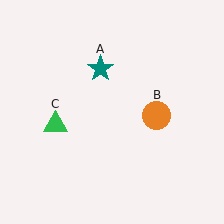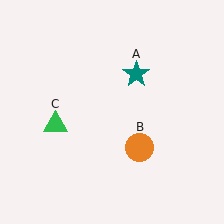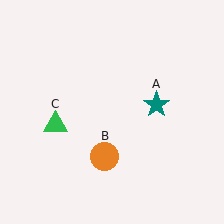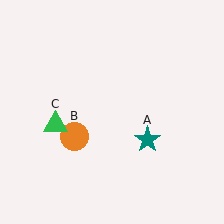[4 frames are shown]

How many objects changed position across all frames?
2 objects changed position: teal star (object A), orange circle (object B).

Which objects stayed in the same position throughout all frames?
Green triangle (object C) remained stationary.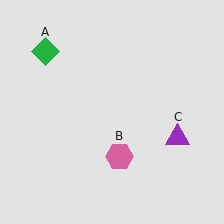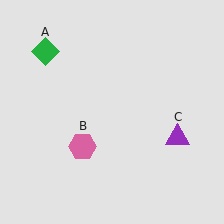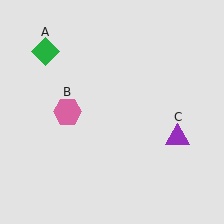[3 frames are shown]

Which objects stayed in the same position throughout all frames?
Green diamond (object A) and purple triangle (object C) remained stationary.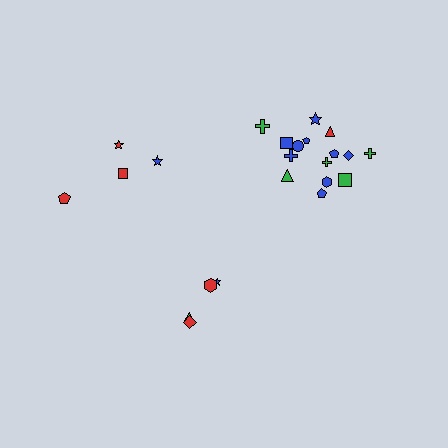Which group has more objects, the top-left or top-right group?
The top-right group.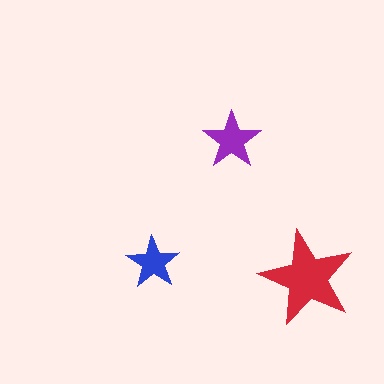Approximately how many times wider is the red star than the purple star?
About 1.5 times wider.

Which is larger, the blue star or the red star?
The red one.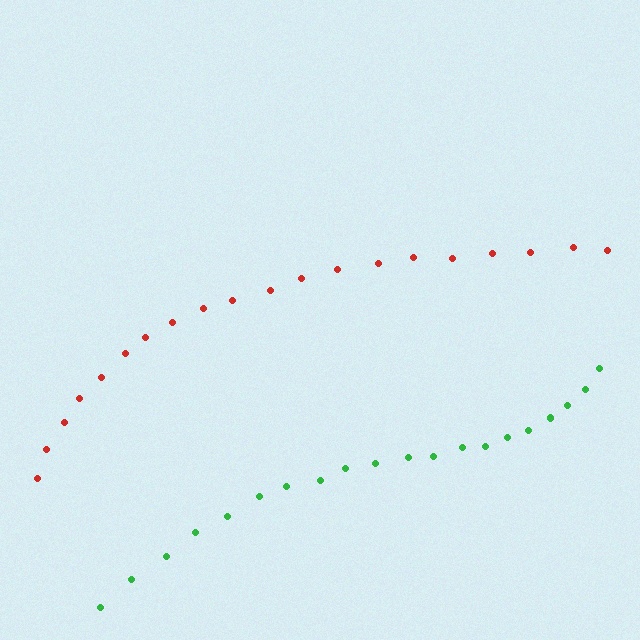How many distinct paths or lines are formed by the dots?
There are 2 distinct paths.